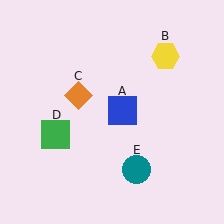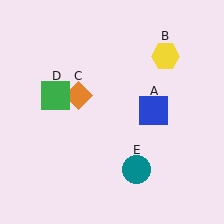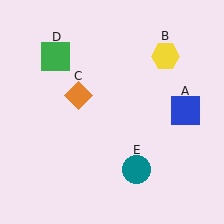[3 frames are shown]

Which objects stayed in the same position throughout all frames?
Yellow hexagon (object B) and orange diamond (object C) and teal circle (object E) remained stationary.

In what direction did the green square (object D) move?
The green square (object D) moved up.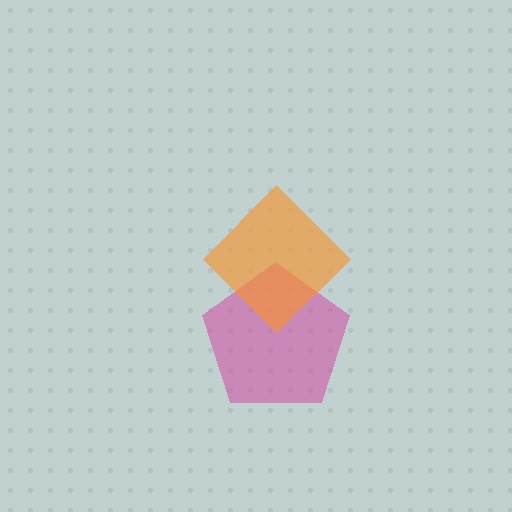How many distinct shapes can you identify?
There are 2 distinct shapes: a magenta pentagon, an orange diamond.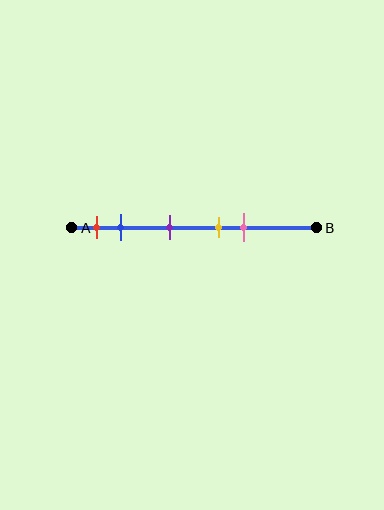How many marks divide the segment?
There are 5 marks dividing the segment.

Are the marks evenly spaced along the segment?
No, the marks are not evenly spaced.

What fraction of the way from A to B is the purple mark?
The purple mark is approximately 40% (0.4) of the way from A to B.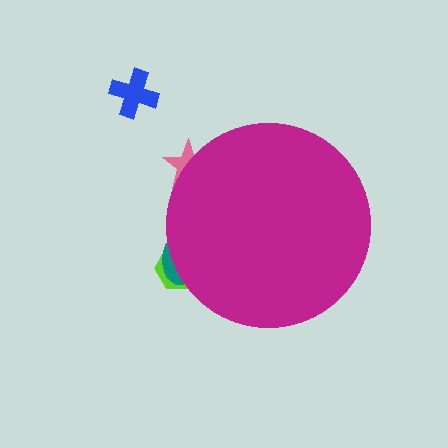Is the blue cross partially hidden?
No, the blue cross is fully visible.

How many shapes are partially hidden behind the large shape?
3 shapes are partially hidden.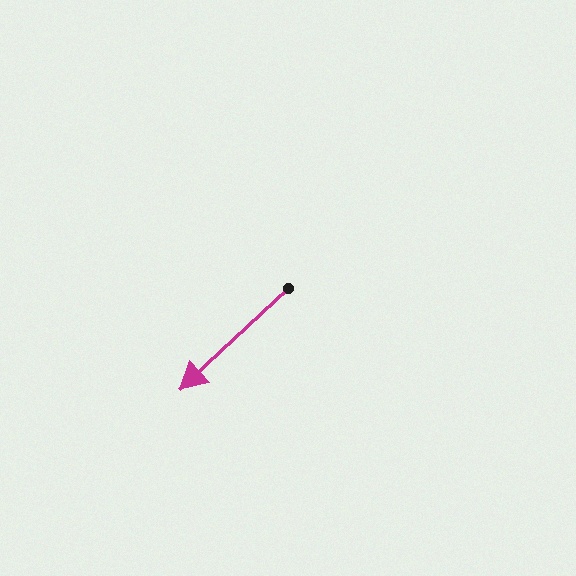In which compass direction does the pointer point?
Southwest.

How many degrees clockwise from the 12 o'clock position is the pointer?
Approximately 227 degrees.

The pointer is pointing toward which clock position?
Roughly 8 o'clock.